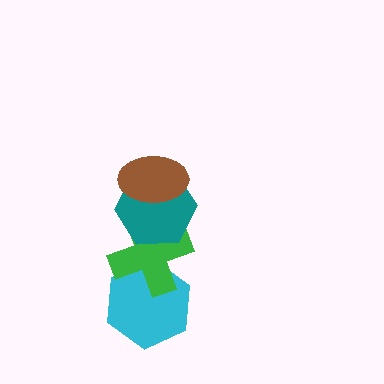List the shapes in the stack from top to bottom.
From top to bottom: the brown ellipse, the teal hexagon, the green cross, the cyan hexagon.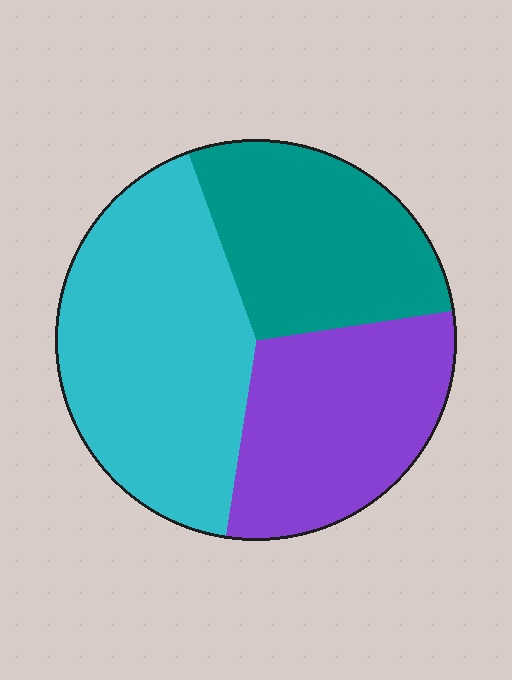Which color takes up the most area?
Cyan, at roughly 40%.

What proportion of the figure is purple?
Purple covers around 30% of the figure.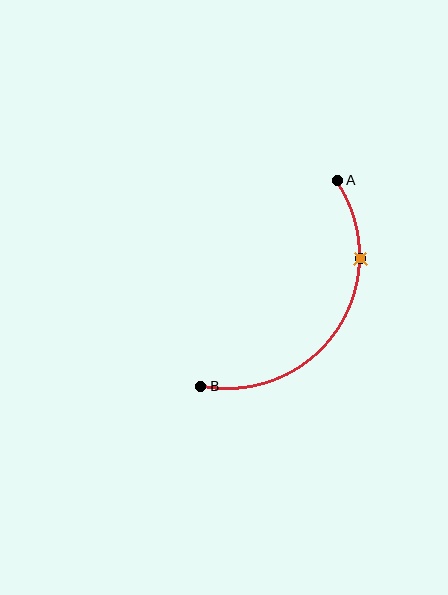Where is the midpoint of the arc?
The arc midpoint is the point on the curve farthest from the straight line joining A and B. It sits to the right of that line.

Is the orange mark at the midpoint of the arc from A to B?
No. The orange mark lies on the arc but is closer to endpoint A. The arc midpoint would be at the point on the curve equidistant along the arc from both A and B.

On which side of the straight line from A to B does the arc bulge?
The arc bulges to the right of the straight line connecting A and B.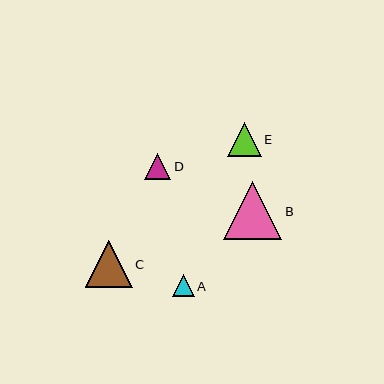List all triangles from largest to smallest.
From largest to smallest: B, C, E, D, A.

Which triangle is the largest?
Triangle B is the largest with a size of approximately 59 pixels.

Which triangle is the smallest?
Triangle A is the smallest with a size of approximately 22 pixels.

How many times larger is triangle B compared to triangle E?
Triangle B is approximately 1.7 times the size of triangle E.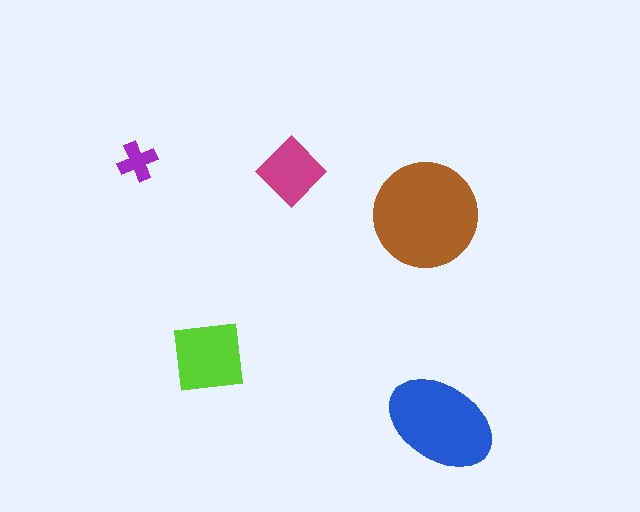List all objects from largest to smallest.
The brown circle, the blue ellipse, the lime square, the magenta diamond, the purple cross.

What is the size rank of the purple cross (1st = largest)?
5th.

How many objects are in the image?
There are 5 objects in the image.